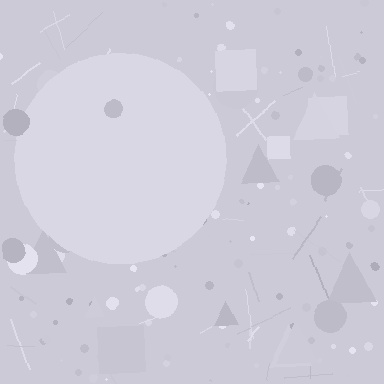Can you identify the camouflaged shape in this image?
The camouflaged shape is a circle.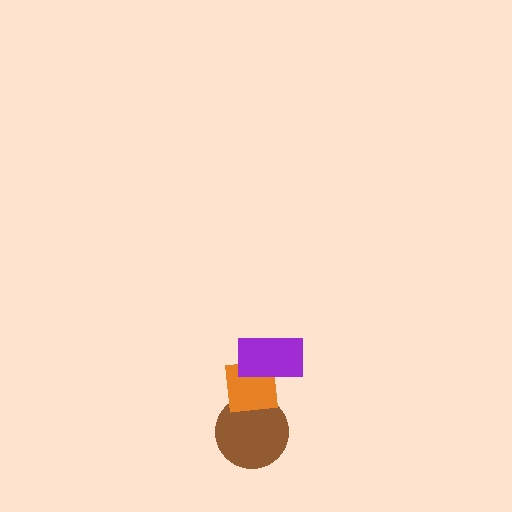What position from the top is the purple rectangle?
The purple rectangle is 1st from the top.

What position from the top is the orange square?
The orange square is 2nd from the top.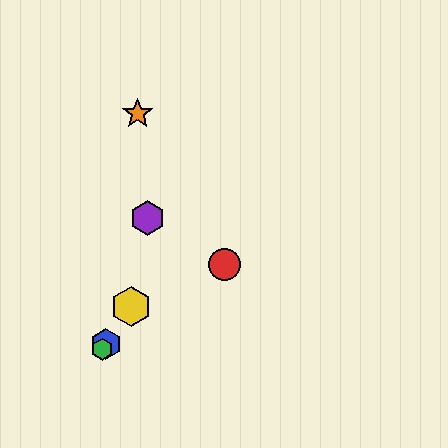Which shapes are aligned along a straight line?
The blue hexagon, the green hexagon, the yellow hexagon are aligned along a straight line.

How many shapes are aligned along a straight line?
3 shapes (the blue hexagon, the green hexagon, the yellow hexagon) are aligned along a straight line.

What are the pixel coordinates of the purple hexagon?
The purple hexagon is at (148, 218).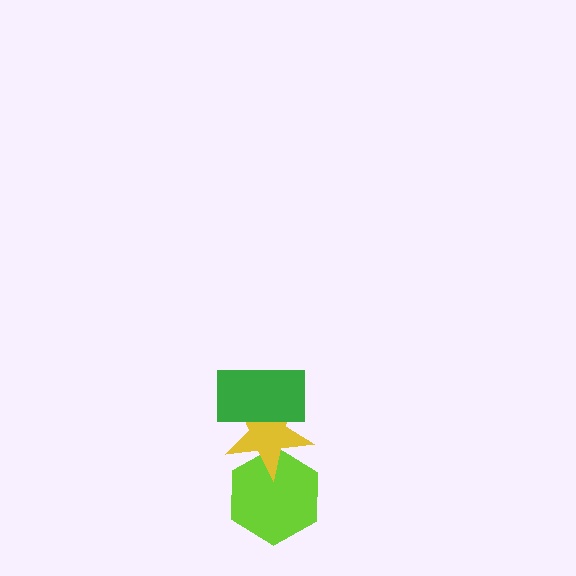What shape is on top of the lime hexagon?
The yellow star is on top of the lime hexagon.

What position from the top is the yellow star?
The yellow star is 2nd from the top.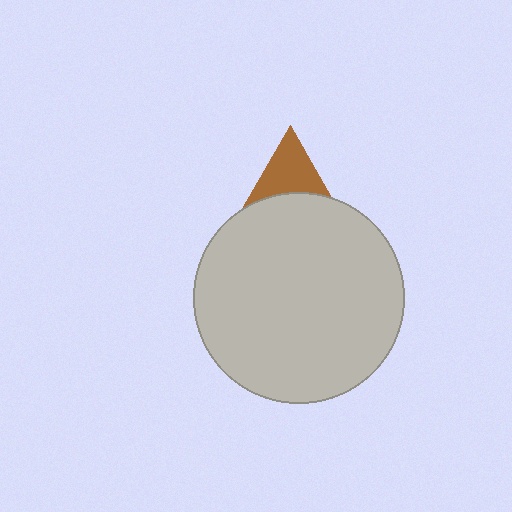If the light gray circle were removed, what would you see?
You would see the complete brown triangle.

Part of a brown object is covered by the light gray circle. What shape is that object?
It is a triangle.